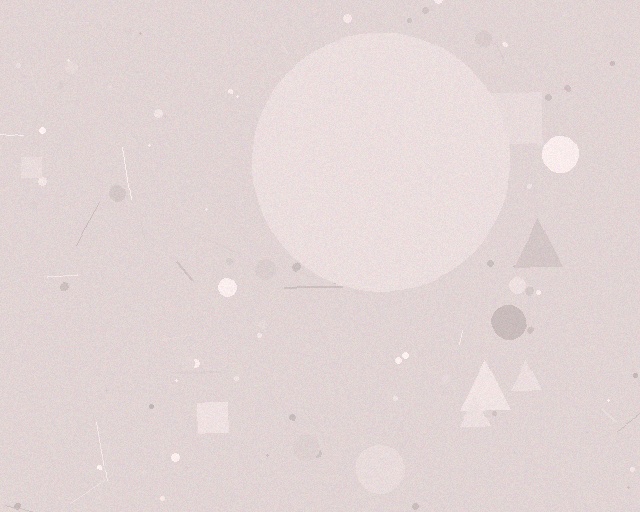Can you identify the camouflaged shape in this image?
The camouflaged shape is a circle.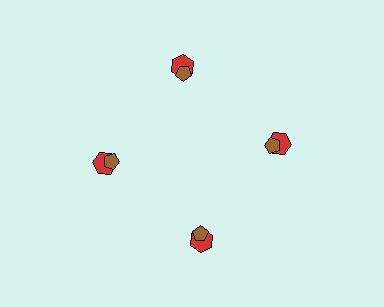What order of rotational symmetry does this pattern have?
This pattern has 4-fold rotational symmetry.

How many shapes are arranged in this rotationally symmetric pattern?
There are 8 shapes, arranged in 4 groups of 2.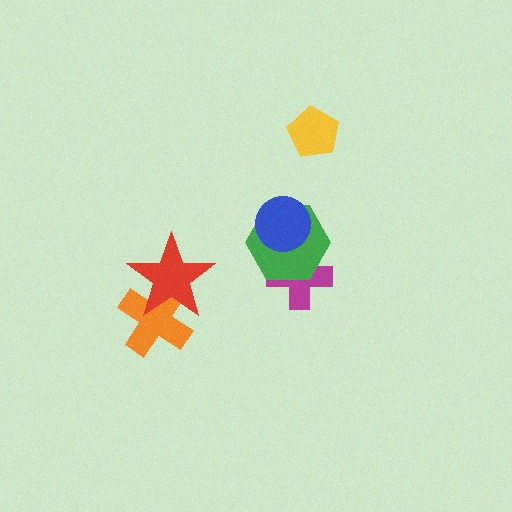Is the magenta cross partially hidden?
Yes, it is partially covered by another shape.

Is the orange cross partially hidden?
Yes, it is partially covered by another shape.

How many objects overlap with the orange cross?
1 object overlaps with the orange cross.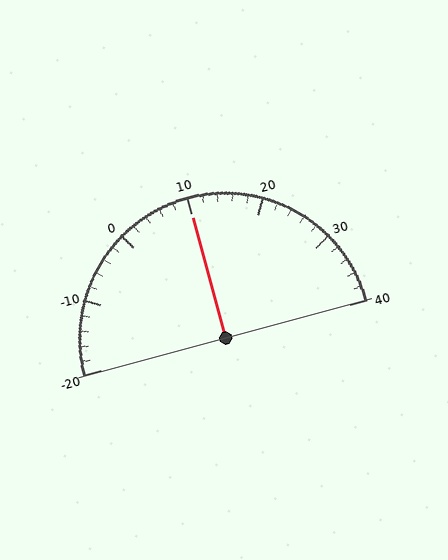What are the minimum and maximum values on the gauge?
The gauge ranges from -20 to 40.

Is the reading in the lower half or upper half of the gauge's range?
The reading is in the upper half of the range (-20 to 40).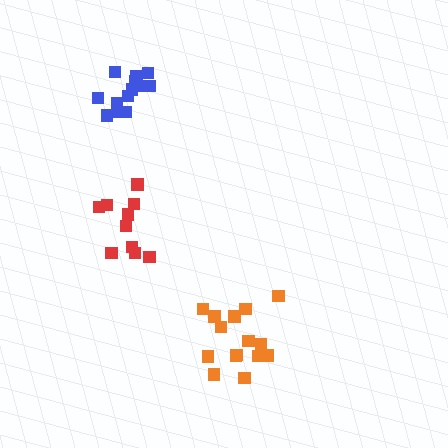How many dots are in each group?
Group 1: 15 dots, Group 2: 13 dots, Group 3: 10 dots (38 total).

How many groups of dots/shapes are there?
There are 3 groups.